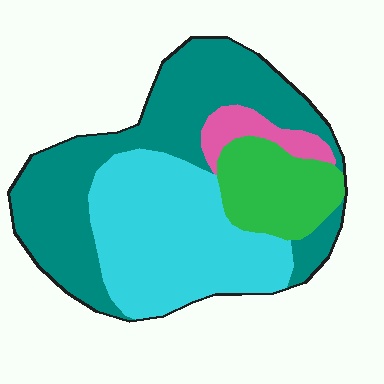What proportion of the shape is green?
Green covers about 15% of the shape.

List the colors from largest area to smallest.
From largest to smallest: teal, cyan, green, pink.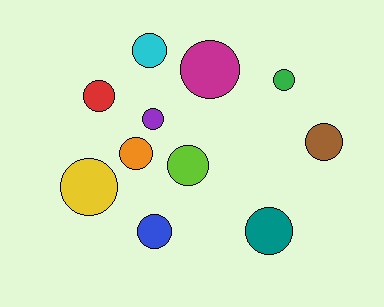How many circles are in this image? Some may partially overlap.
There are 11 circles.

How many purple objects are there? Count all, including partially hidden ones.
There is 1 purple object.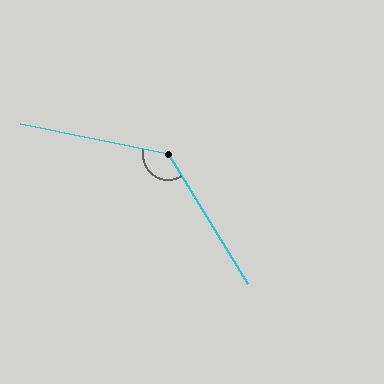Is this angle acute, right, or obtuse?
It is obtuse.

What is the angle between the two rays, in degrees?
Approximately 133 degrees.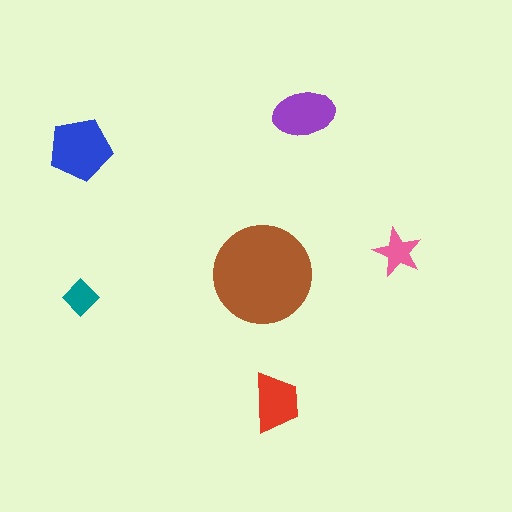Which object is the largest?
The brown circle.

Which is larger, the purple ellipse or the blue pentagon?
The blue pentagon.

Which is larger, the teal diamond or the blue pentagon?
The blue pentagon.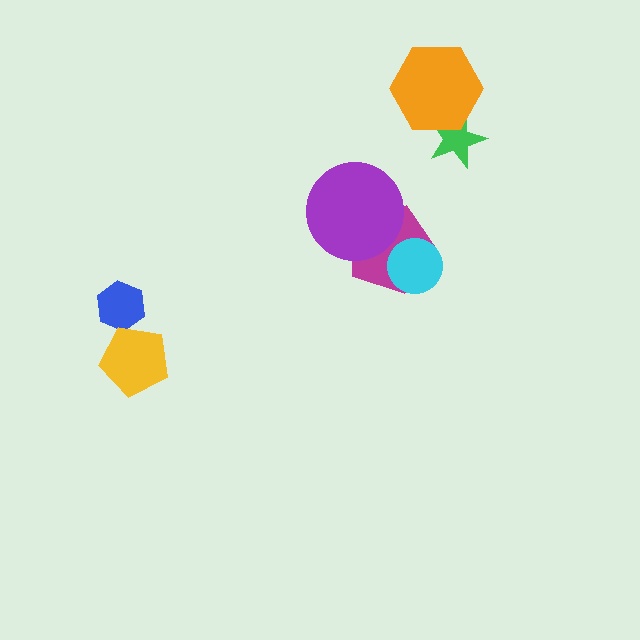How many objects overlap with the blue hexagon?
0 objects overlap with the blue hexagon.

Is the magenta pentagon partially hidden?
Yes, it is partially covered by another shape.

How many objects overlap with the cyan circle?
1 object overlaps with the cyan circle.